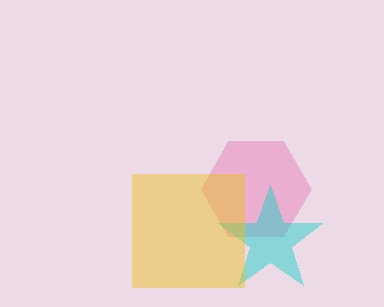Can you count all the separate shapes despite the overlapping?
Yes, there are 3 separate shapes.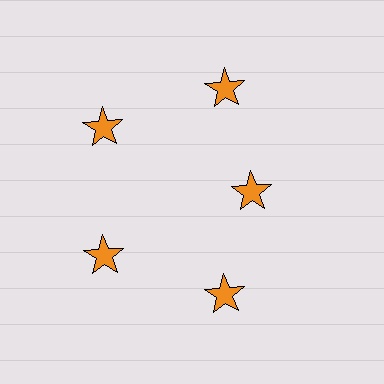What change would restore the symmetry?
The symmetry would be restored by moving it outward, back onto the ring so that all 5 stars sit at equal angles and equal distance from the center.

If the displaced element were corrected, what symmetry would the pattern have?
It would have 5-fold rotational symmetry — the pattern would map onto itself every 72 degrees.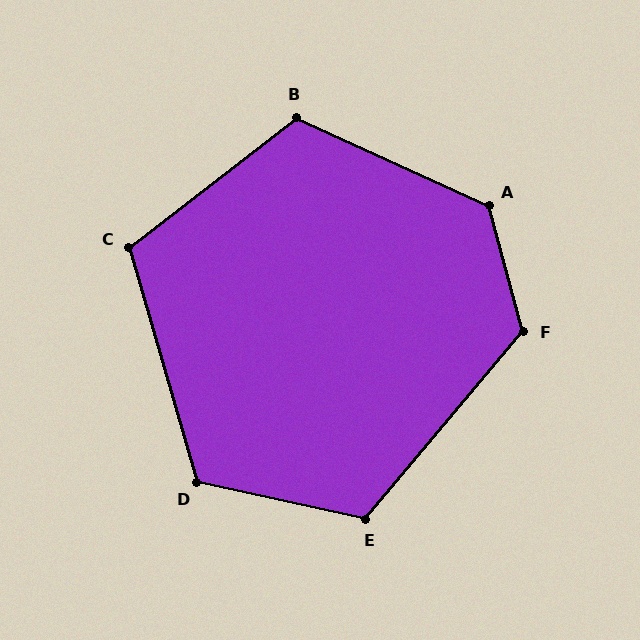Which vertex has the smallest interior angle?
C, at approximately 112 degrees.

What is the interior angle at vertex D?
Approximately 118 degrees (obtuse).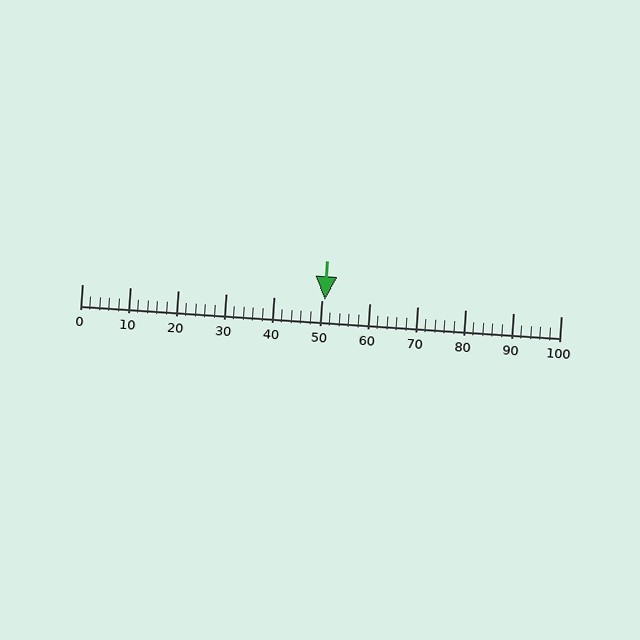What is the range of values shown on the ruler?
The ruler shows values from 0 to 100.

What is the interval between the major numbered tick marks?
The major tick marks are spaced 10 units apart.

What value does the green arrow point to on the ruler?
The green arrow points to approximately 51.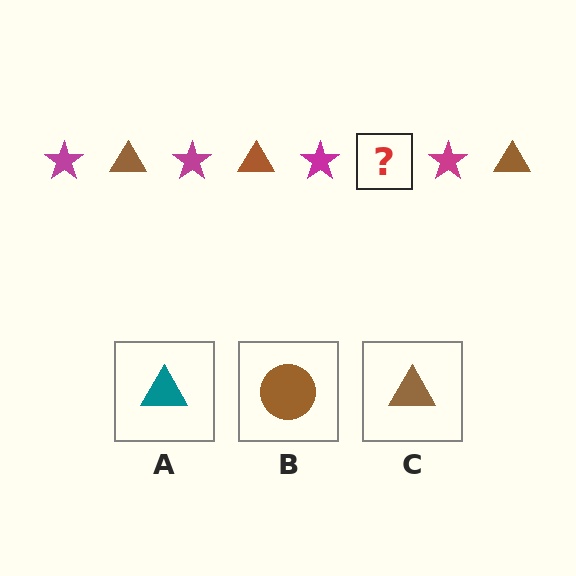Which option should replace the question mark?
Option C.